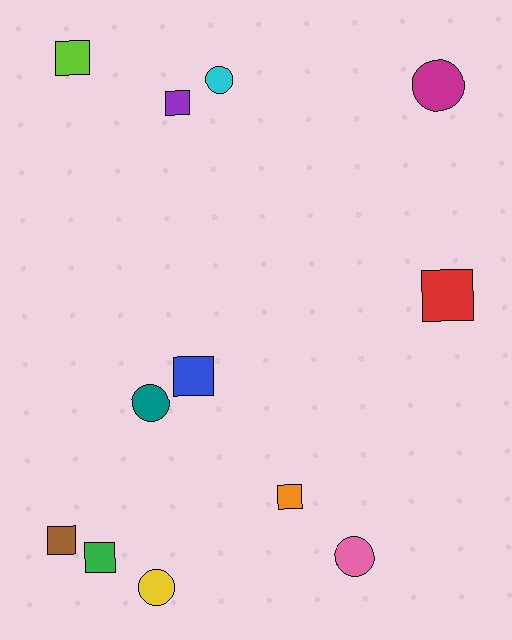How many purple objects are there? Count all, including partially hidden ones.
There is 1 purple object.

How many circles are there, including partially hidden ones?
There are 5 circles.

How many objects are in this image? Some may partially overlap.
There are 12 objects.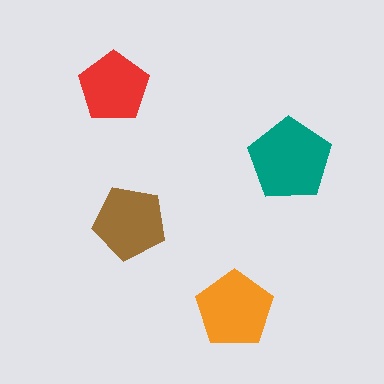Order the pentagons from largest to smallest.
the teal one, the orange one, the brown one, the red one.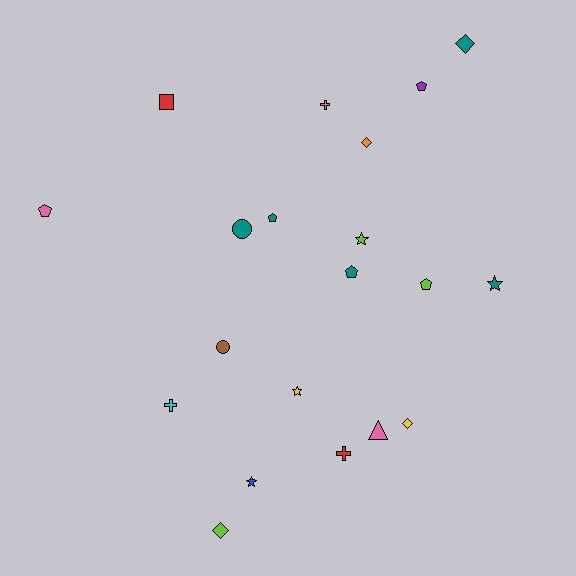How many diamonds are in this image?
There are 4 diamonds.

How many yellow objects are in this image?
There are 2 yellow objects.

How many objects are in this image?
There are 20 objects.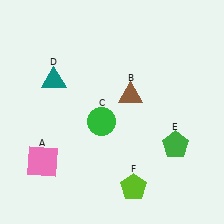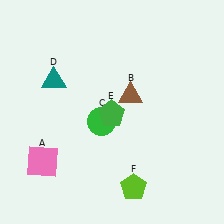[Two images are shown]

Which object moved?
The green pentagon (E) moved left.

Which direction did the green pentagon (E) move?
The green pentagon (E) moved left.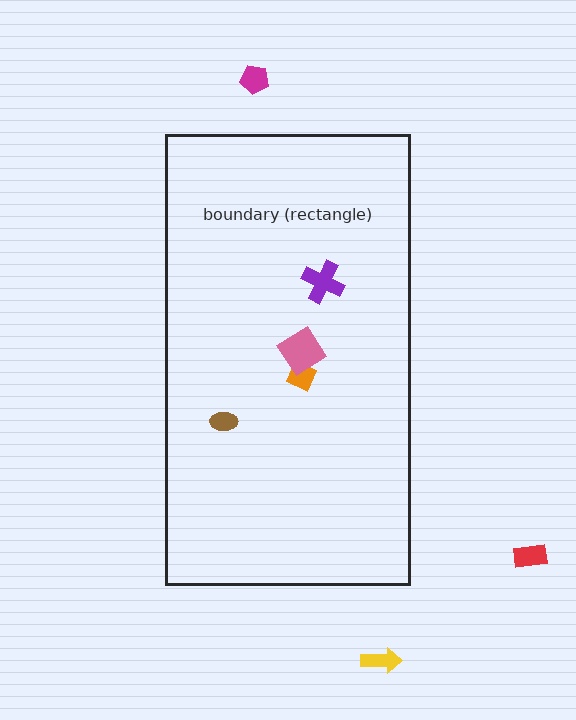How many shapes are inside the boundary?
4 inside, 3 outside.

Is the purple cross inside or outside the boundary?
Inside.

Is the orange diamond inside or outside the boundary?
Inside.